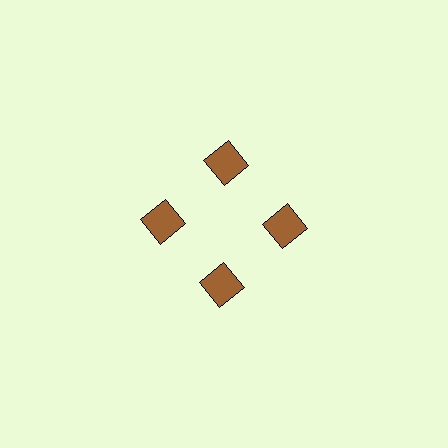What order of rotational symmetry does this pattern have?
This pattern has 4-fold rotational symmetry.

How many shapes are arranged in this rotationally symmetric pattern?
There are 4 shapes, arranged in 4 groups of 1.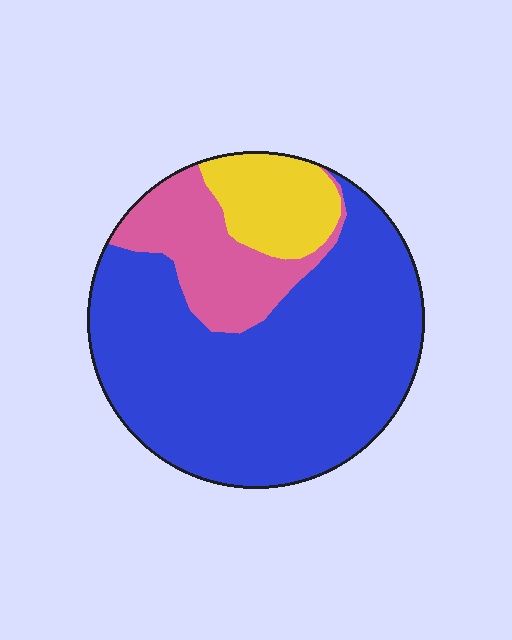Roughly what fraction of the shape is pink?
Pink covers roughly 20% of the shape.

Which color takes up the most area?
Blue, at roughly 70%.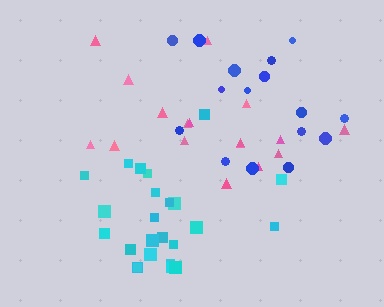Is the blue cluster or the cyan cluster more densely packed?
Cyan.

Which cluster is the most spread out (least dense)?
Pink.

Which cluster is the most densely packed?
Cyan.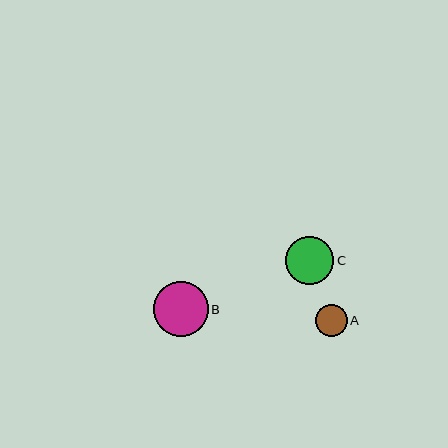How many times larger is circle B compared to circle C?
Circle B is approximately 1.1 times the size of circle C.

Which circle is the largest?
Circle B is the largest with a size of approximately 55 pixels.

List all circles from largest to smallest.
From largest to smallest: B, C, A.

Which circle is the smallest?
Circle A is the smallest with a size of approximately 32 pixels.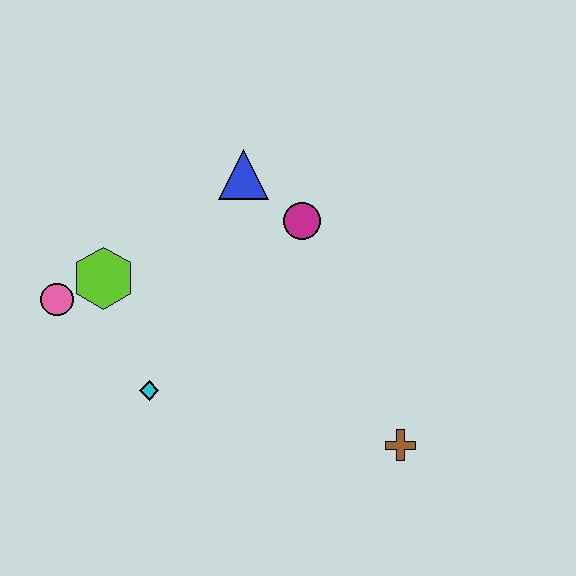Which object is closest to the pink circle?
The lime hexagon is closest to the pink circle.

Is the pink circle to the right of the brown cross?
No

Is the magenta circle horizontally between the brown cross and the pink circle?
Yes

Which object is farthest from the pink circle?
The brown cross is farthest from the pink circle.